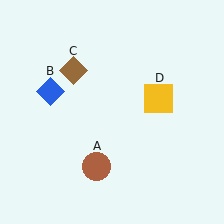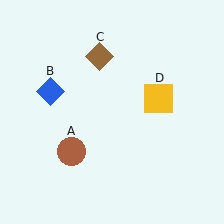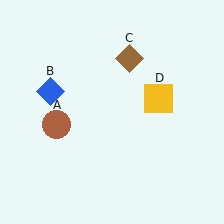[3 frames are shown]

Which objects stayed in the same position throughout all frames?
Blue diamond (object B) and yellow square (object D) remained stationary.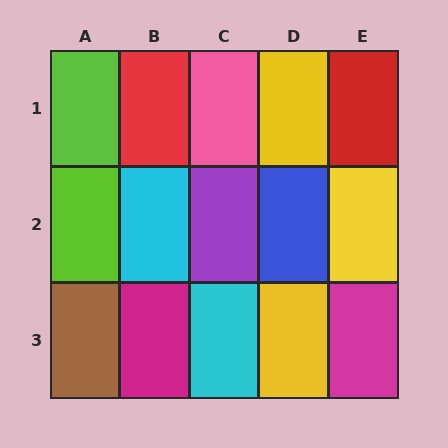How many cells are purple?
1 cell is purple.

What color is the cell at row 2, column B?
Cyan.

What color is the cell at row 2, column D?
Blue.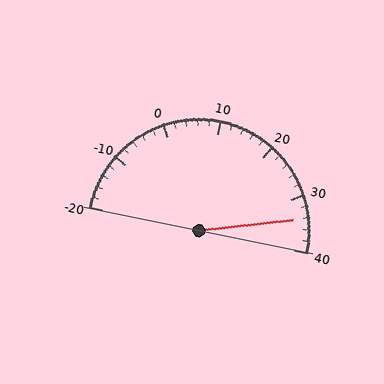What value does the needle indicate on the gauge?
The needle indicates approximately 34.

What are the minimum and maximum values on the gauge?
The gauge ranges from -20 to 40.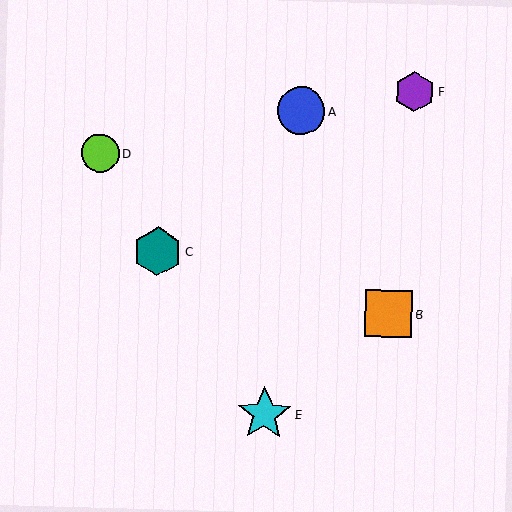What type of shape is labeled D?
Shape D is a lime circle.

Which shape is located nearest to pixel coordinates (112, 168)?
The lime circle (labeled D) at (100, 153) is nearest to that location.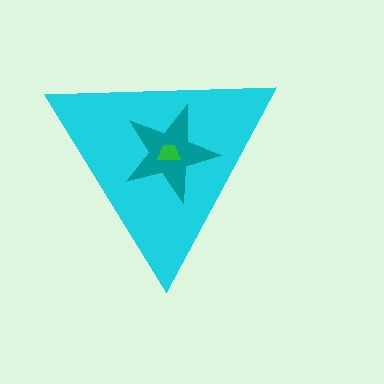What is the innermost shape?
The green trapezoid.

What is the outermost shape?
The cyan triangle.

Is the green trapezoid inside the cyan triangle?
Yes.